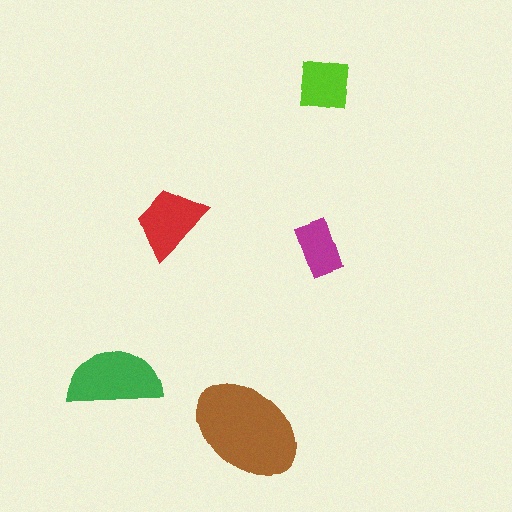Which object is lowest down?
The brown ellipse is bottommost.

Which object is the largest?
The brown ellipse.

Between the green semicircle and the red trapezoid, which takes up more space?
The green semicircle.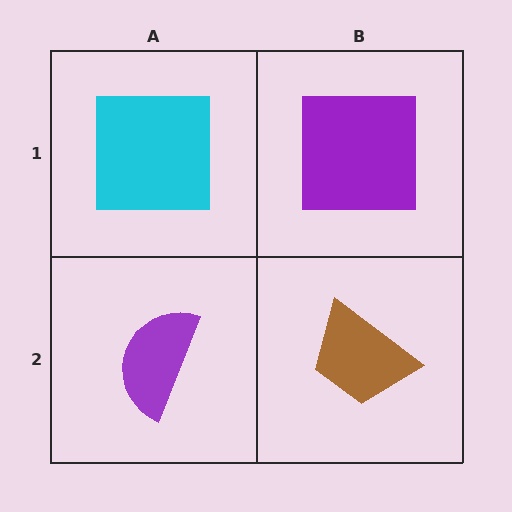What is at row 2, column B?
A brown trapezoid.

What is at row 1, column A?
A cyan square.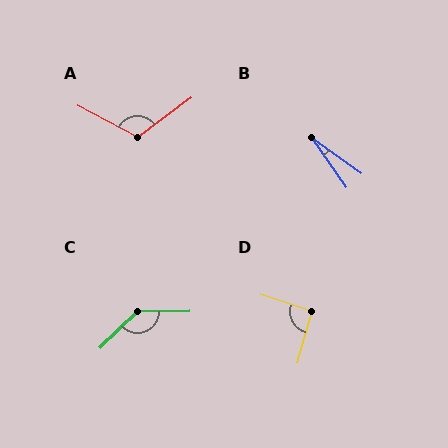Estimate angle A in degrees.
Approximately 115 degrees.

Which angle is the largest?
C, at approximately 136 degrees.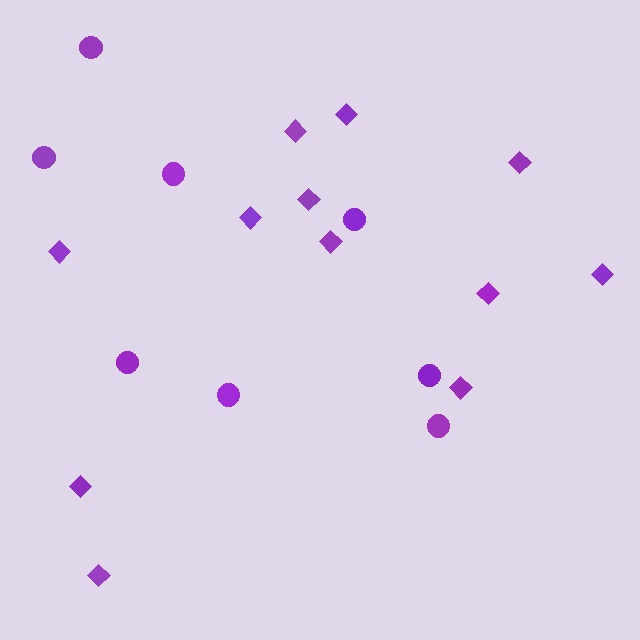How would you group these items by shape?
There are 2 groups: one group of diamonds (12) and one group of circles (8).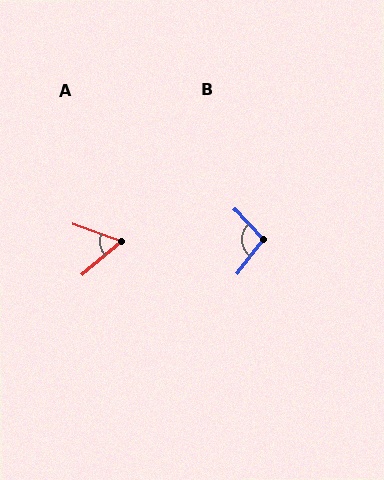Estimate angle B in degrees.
Approximately 99 degrees.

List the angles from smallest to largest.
A (59°), B (99°).